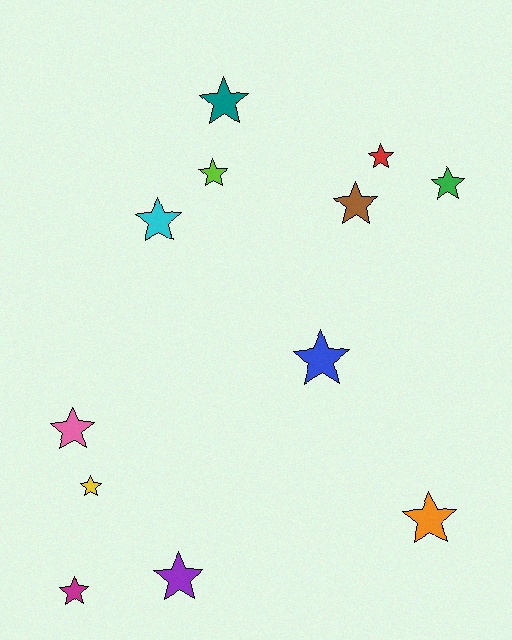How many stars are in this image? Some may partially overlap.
There are 12 stars.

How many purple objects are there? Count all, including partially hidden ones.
There is 1 purple object.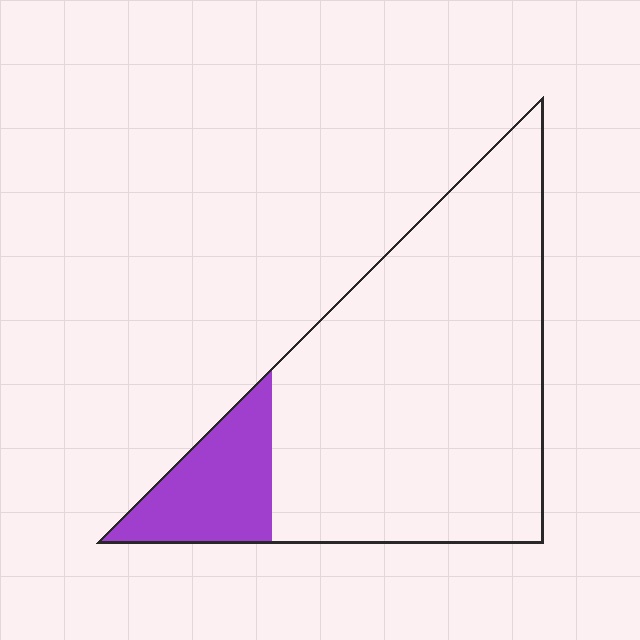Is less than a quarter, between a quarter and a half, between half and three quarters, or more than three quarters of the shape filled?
Less than a quarter.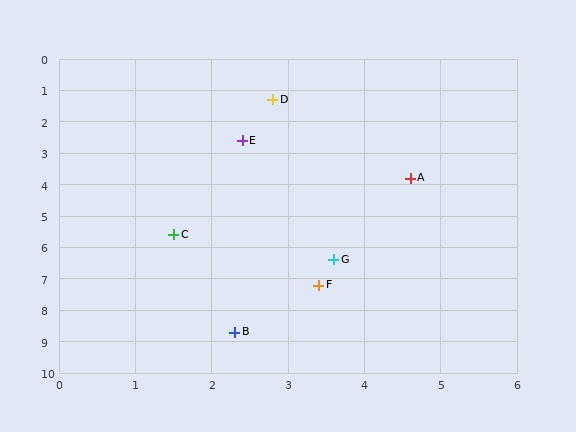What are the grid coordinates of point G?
Point G is at approximately (3.6, 6.4).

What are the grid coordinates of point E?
Point E is at approximately (2.4, 2.6).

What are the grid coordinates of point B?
Point B is at approximately (2.3, 8.7).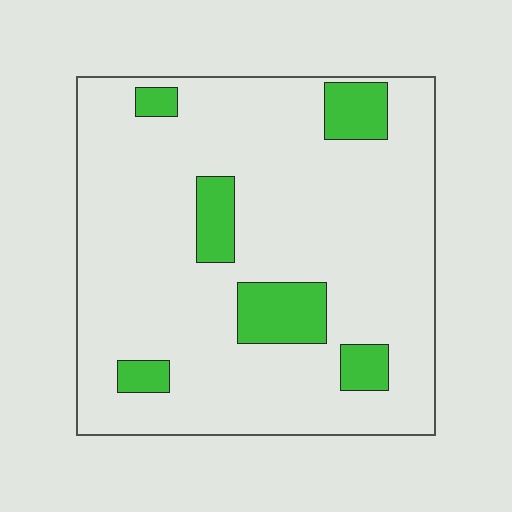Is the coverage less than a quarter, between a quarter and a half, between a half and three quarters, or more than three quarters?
Less than a quarter.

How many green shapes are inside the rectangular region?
6.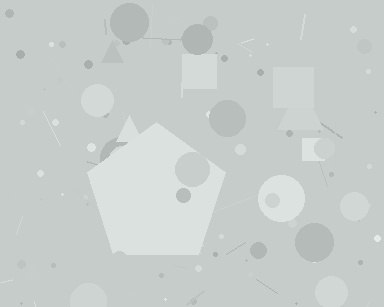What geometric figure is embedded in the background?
A pentagon is embedded in the background.